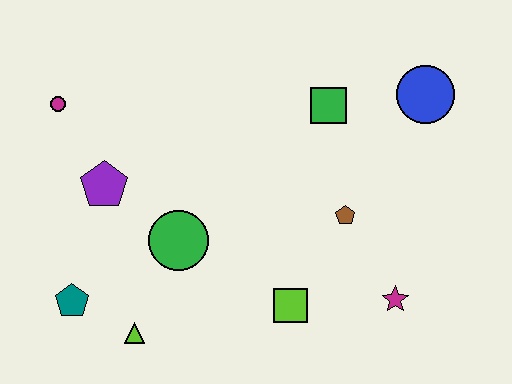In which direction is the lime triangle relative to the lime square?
The lime triangle is to the left of the lime square.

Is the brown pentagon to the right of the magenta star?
No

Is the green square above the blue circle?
No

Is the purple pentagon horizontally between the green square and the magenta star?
No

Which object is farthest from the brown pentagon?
The magenta circle is farthest from the brown pentagon.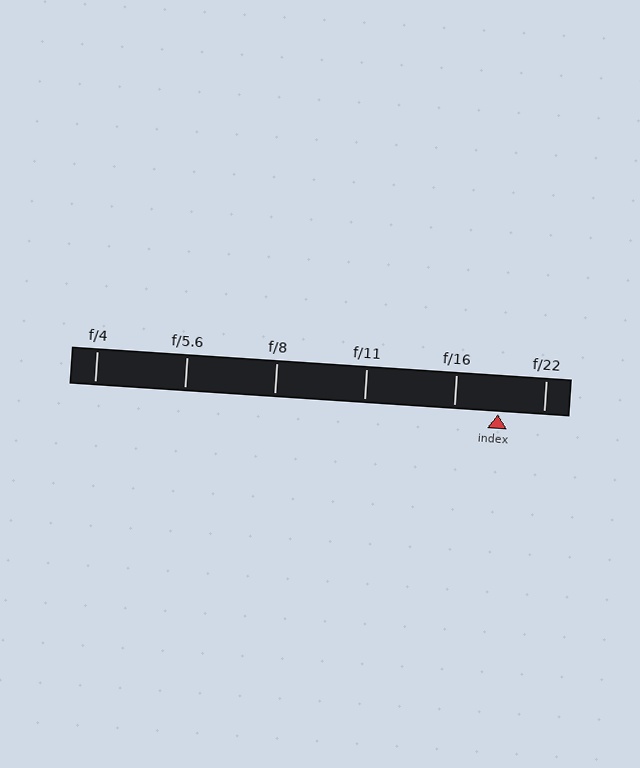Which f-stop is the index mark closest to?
The index mark is closest to f/16.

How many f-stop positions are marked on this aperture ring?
There are 6 f-stop positions marked.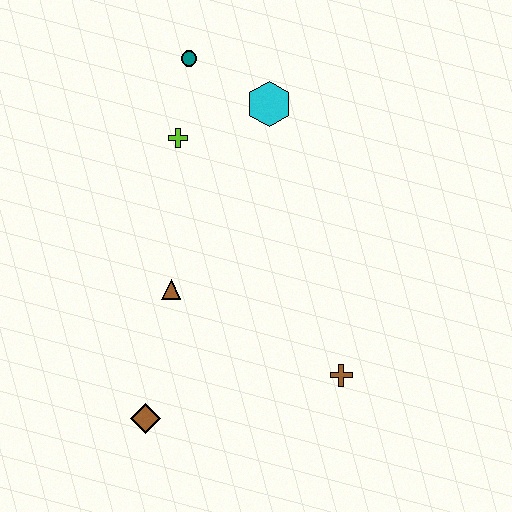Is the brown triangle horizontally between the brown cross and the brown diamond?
Yes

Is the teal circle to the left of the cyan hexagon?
Yes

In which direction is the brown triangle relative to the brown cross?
The brown triangle is to the left of the brown cross.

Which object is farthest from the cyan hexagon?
The brown diamond is farthest from the cyan hexagon.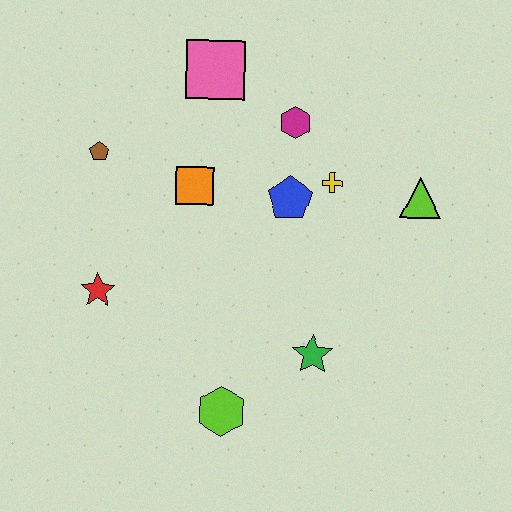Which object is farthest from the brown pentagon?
The lime triangle is farthest from the brown pentagon.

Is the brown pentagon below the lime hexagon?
No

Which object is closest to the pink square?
The magenta hexagon is closest to the pink square.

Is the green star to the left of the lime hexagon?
No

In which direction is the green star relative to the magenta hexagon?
The green star is below the magenta hexagon.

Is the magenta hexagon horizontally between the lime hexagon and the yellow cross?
Yes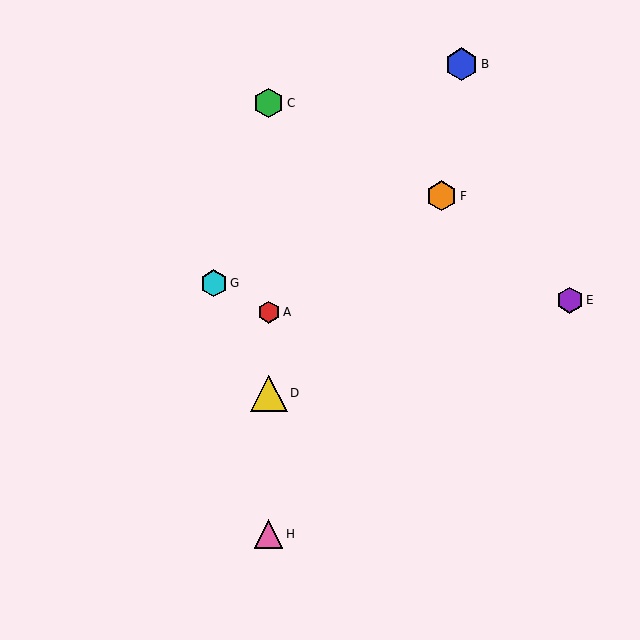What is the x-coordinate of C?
Object C is at x≈269.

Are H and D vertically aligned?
Yes, both are at x≈269.